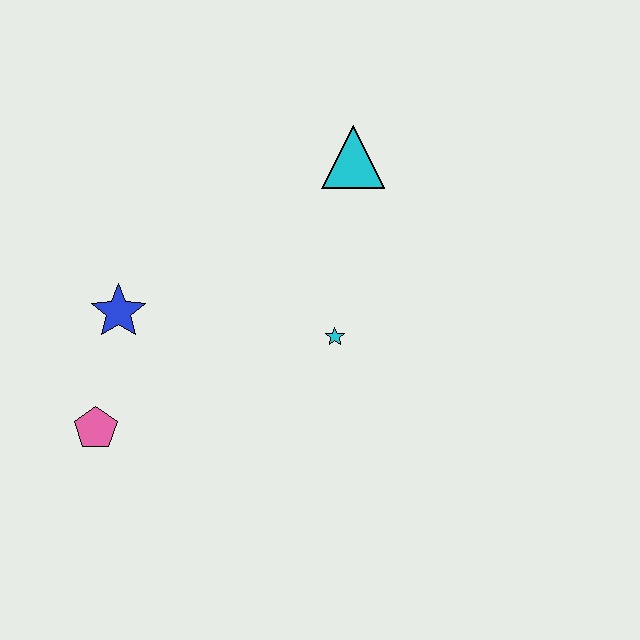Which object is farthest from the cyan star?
The pink pentagon is farthest from the cyan star.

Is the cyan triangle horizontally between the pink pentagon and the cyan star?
No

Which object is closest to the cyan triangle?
The cyan star is closest to the cyan triangle.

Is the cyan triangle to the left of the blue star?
No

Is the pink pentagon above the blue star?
No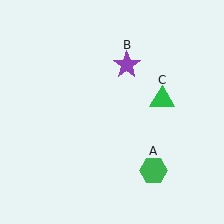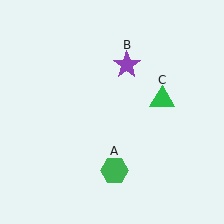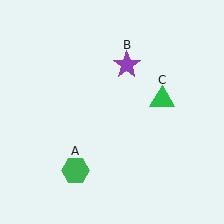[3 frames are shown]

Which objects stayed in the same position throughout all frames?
Purple star (object B) and green triangle (object C) remained stationary.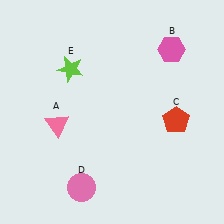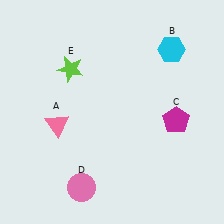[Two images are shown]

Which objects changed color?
B changed from pink to cyan. C changed from red to magenta.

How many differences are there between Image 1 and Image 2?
There are 2 differences between the two images.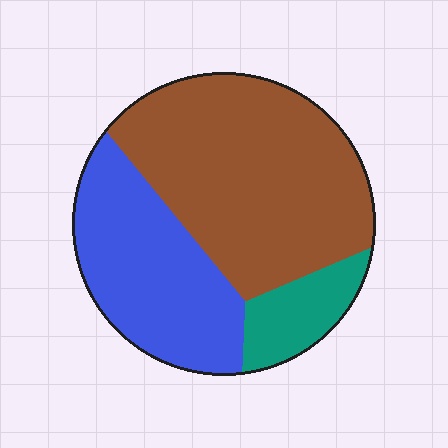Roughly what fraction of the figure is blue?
Blue covers 34% of the figure.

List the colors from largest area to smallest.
From largest to smallest: brown, blue, teal.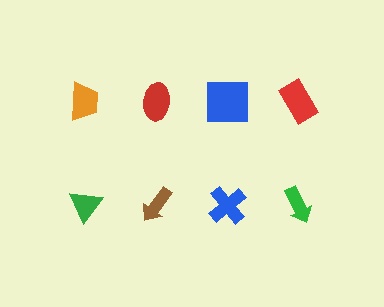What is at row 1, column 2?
A red ellipse.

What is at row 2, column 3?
A blue cross.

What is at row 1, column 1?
An orange trapezoid.